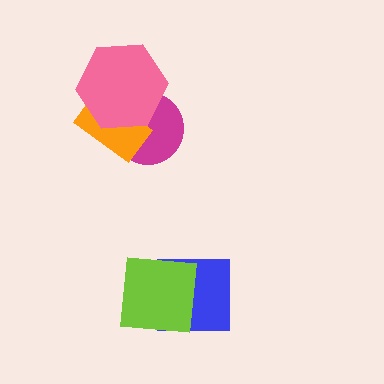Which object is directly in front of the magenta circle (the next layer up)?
The orange rectangle is directly in front of the magenta circle.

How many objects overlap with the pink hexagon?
2 objects overlap with the pink hexagon.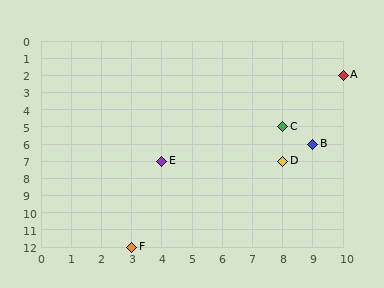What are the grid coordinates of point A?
Point A is at grid coordinates (10, 2).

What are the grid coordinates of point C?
Point C is at grid coordinates (8, 5).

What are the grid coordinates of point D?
Point D is at grid coordinates (8, 7).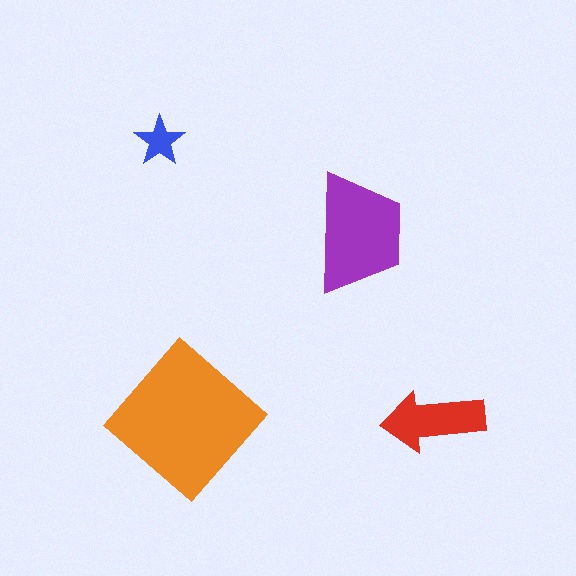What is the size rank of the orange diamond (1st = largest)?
1st.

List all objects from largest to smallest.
The orange diamond, the purple trapezoid, the red arrow, the blue star.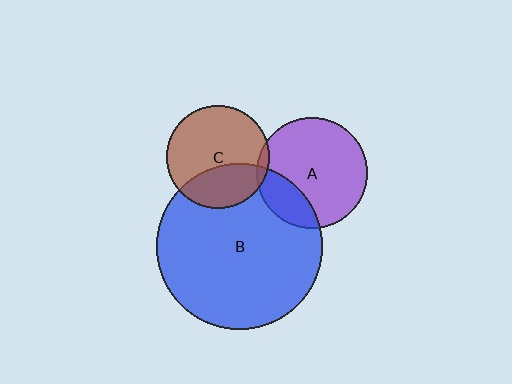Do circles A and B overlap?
Yes.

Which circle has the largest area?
Circle B (blue).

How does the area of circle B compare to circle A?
Approximately 2.2 times.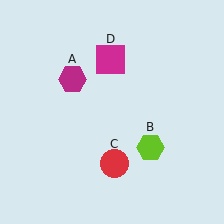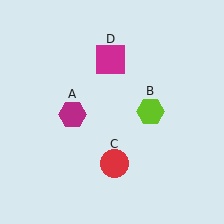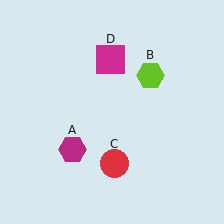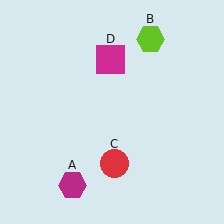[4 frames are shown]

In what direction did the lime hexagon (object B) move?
The lime hexagon (object B) moved up.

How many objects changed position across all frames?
2 objects changed position: magenta hexagon (object A), lime hexagon (object B).